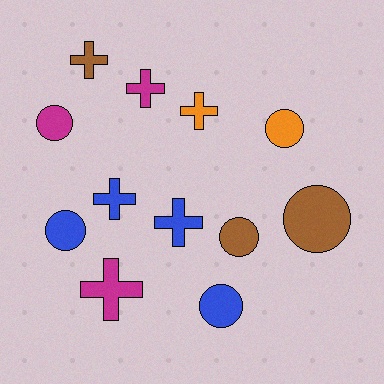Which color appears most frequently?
Blue, with 4 objects.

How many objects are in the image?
There are 12 objects.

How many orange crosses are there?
There is 1 orange cross.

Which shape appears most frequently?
Circle, with 6 objects.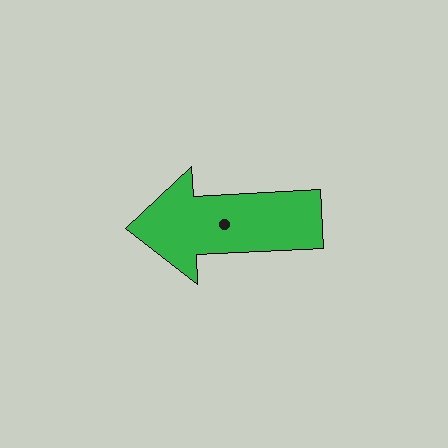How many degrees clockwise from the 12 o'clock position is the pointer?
Approximately 267 degrees.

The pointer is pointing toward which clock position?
Roughly 9 o'clock.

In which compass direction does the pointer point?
West.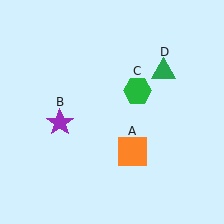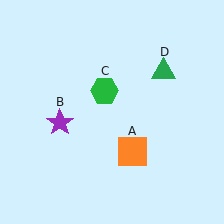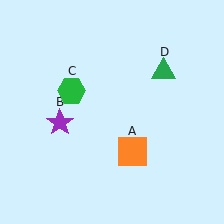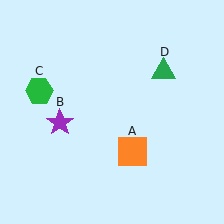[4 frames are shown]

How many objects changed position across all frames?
1 object changed position: green hexagon (object C).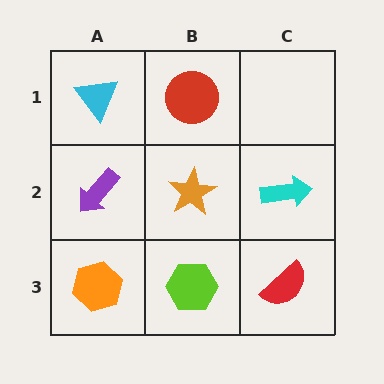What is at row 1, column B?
A red circle.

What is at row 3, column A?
An orange hexagon.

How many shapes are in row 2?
3 shapes.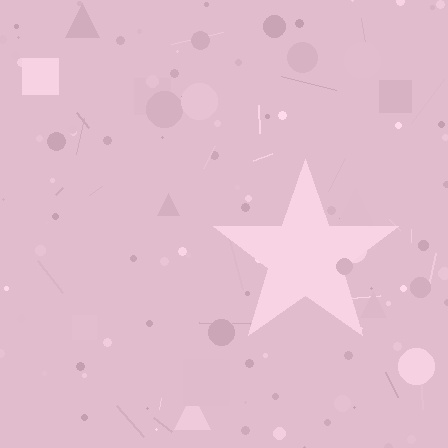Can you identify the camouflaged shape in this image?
The camouflaged shape is a star.